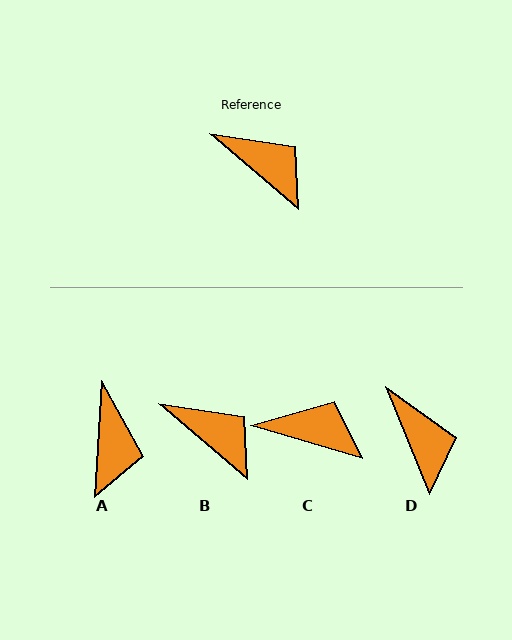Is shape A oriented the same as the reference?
No, it is off by about 53 degrees.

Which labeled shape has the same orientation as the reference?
B.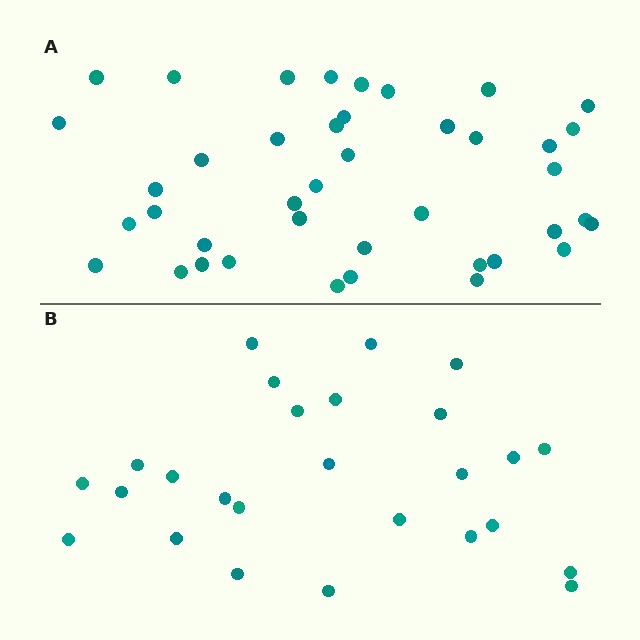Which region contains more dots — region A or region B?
Region A (the top region) has more dots.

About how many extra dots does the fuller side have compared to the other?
Region A has approximately 15 more dots than region B.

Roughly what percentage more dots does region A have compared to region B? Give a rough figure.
About 60% more.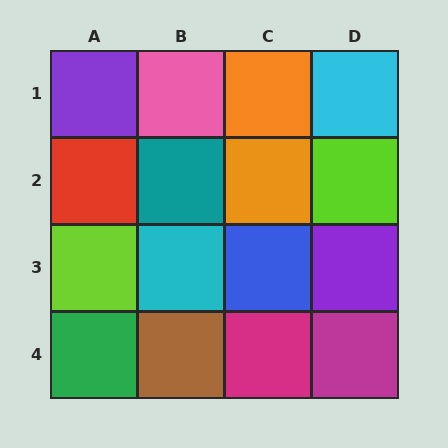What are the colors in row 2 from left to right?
Red, teal, orange, lime.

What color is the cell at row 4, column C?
Magenta.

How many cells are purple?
2 cells are purple.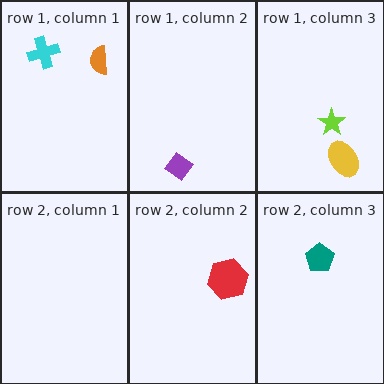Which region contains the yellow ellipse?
The row 1, column 3 region.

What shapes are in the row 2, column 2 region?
The red hexagon.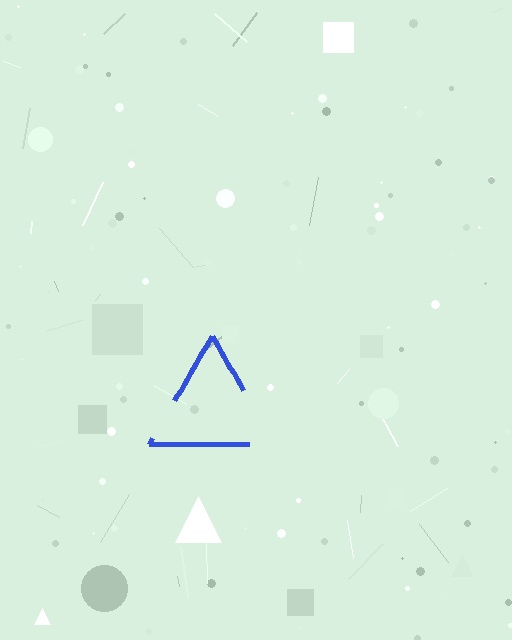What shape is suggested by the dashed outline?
The dashed outline suggests a triangle.